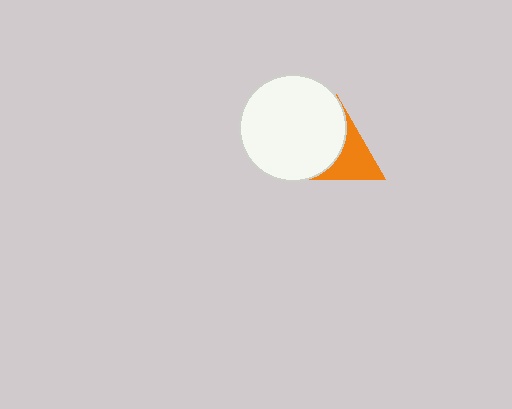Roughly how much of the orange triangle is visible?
A small part of it is visible (roughly 44%).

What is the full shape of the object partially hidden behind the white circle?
The partially hidden object is an orange triangle.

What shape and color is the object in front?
The object in front is a white circle.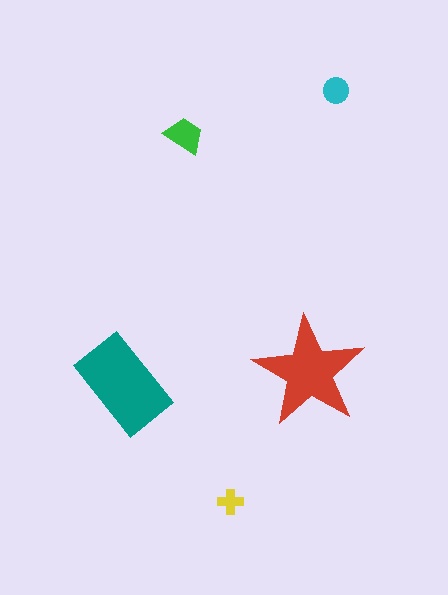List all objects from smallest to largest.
The yellow cross, the cyan circle, the green trapezoid, the red star, the teal rectangle.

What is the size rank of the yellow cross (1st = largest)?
5th.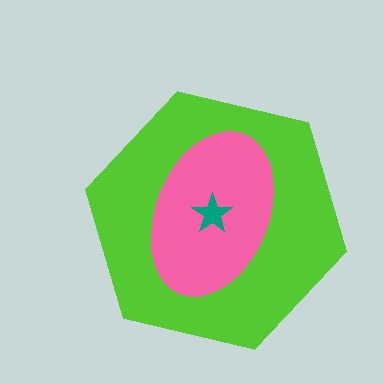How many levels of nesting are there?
3.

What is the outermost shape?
The lime hexagon.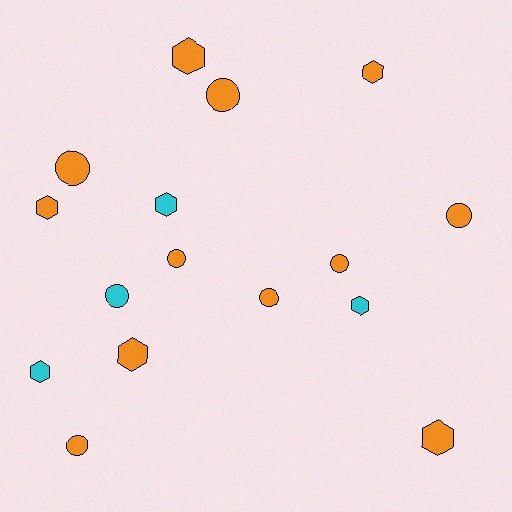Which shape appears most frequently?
Hexagon, with 8 objects.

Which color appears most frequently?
Orange, with 12 objects.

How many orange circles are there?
There are 7 orange circles.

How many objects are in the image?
There are 16 objects.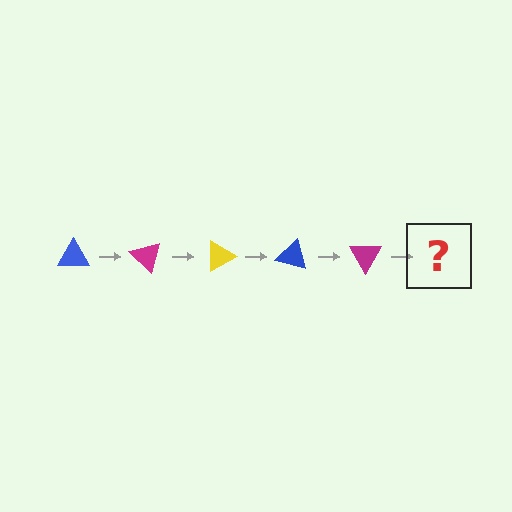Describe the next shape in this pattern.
It should be a yellow triangle, rotated 225 degrees from the start.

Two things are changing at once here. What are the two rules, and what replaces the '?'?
The two rules are that it rotates 45 degrees each step and the color cycles through blue, magenta, and yellow. The '?' should be a yellow triangle, rotated 225 degrees from the start.